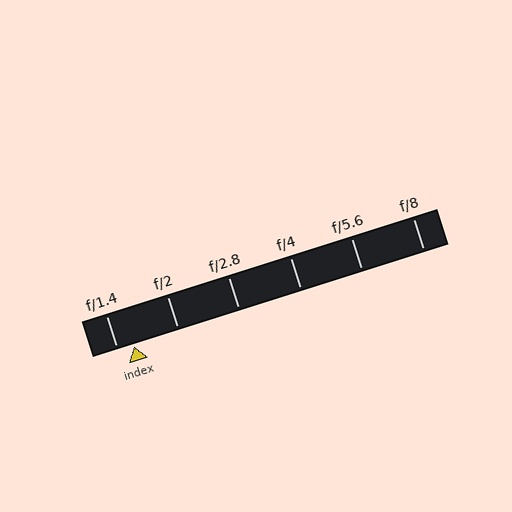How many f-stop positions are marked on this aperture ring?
There are 6 f-stop positions marked.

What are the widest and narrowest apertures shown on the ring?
The widest aperture shown is f/1.4 and the narrowest is f/8.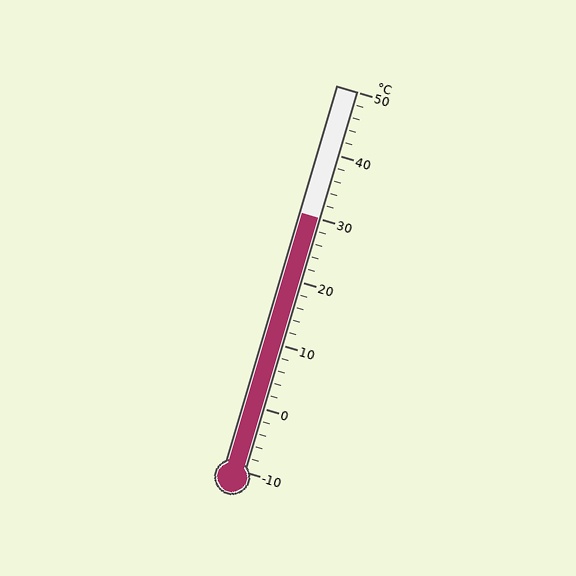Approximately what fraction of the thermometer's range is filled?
The thermometer is filled to approximately 65% of its range.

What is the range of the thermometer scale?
The thermometer scale ranges from -10°C to 50°C.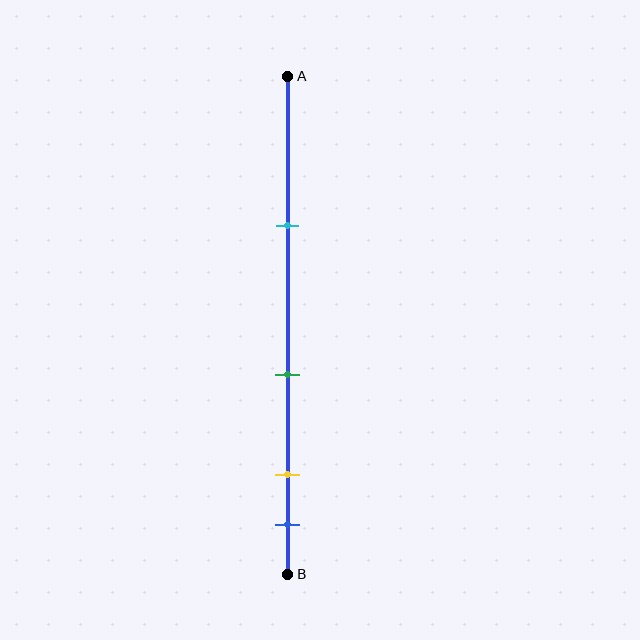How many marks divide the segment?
There are 4 marks dividing the segment.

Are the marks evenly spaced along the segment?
No, the marks are not evenly spaced.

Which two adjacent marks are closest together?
The yellow and blue marks are the closest adjacent pair.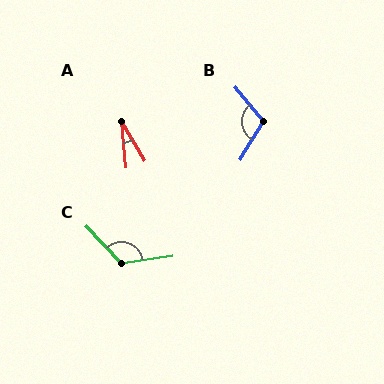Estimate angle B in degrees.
Approximately 109 degrees.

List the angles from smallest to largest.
A (25°), B (109°), C (125°).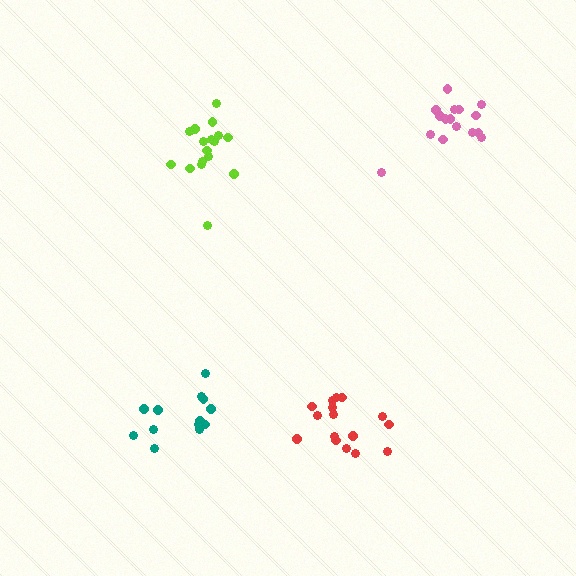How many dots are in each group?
Group 1: 17 dots, Group 2: 16 dots, Group 3: 16 dots, Group 4: 13 dots (62 total).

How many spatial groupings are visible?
There are 4 spatial groupings.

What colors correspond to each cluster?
The clusters are colored: lime, red, pink, teal.